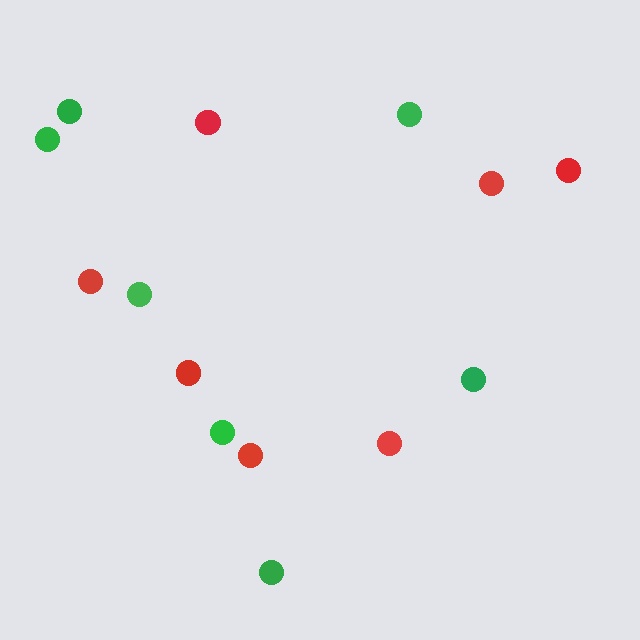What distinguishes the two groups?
There are 2 groups: one group of red circles (7) and one group of green circles (7).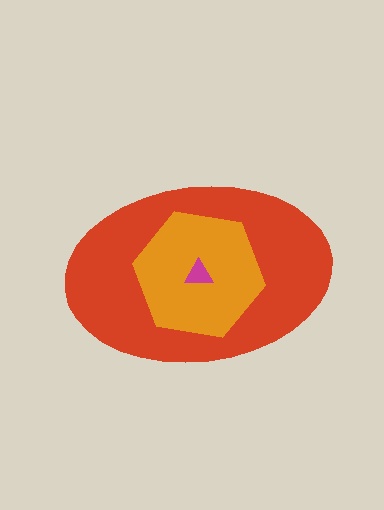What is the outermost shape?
The red ellipse.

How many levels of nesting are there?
3.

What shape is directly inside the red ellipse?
The orange hexagon.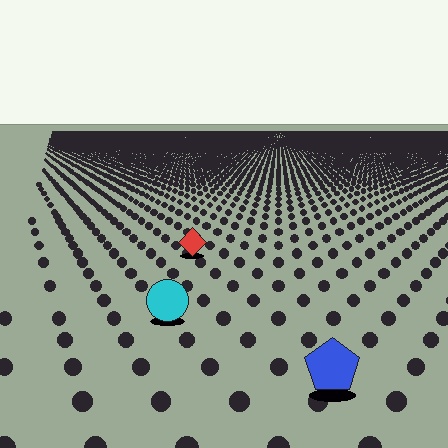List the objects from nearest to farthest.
From nearest to farthest: the blue pentagon, the cyan circle, the red diamond.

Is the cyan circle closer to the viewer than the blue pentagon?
No. The blue pentagon is closer — you can tell from the texture gradient: the ground texture is coarser near it.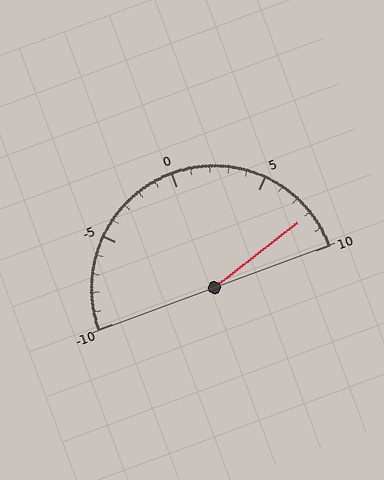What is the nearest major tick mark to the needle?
The nearest major tick mark is 10.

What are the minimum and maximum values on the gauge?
The gauge ranges from -10 to 10.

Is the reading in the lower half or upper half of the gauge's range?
The reading is in the upper half of the range (-10 to 10).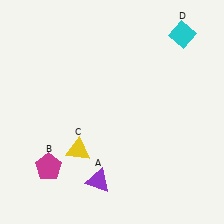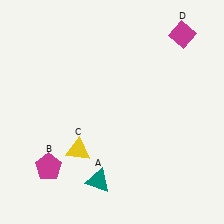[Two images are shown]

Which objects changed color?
A changed from purple to teal. D changed from cyan to magenta.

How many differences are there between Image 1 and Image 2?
There are 2 differences between the two images.